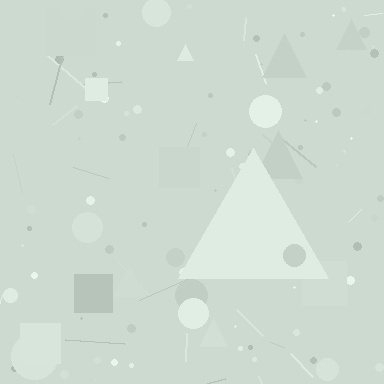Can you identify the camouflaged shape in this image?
The camouflaged shape is a triangle.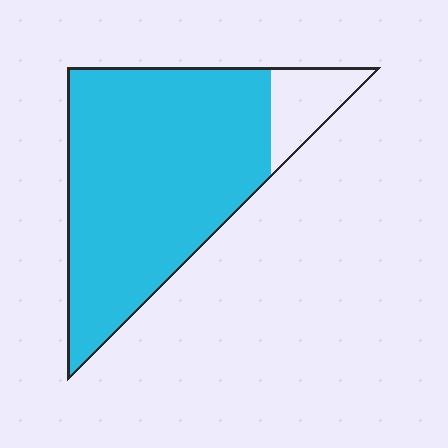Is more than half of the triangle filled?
Yes.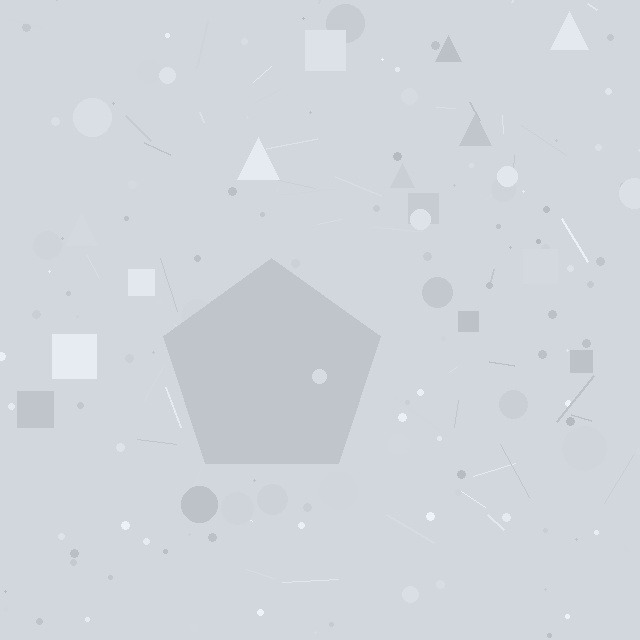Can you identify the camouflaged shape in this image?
The camouflaged shape is a pentagon.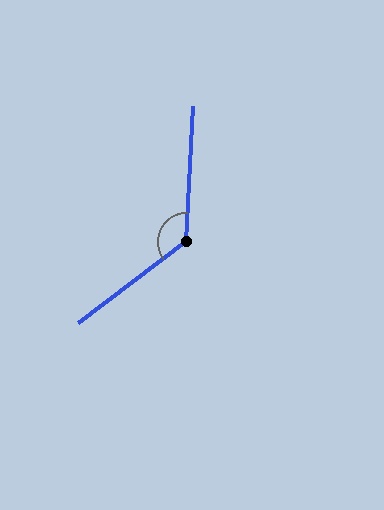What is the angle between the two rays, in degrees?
Approximately 130 degrees.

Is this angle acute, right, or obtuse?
It is obtuse.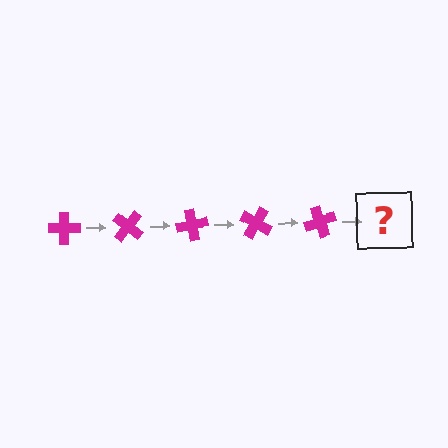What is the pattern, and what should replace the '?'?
The pattern is that the cross rotates 40 degrees each step. The '?' should be a magenta cross rotated 200 degrees.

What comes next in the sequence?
The next element should be a magenta cross rotated 200 degrees.